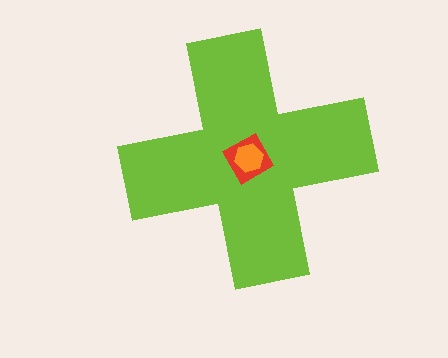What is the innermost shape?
The orange hexagon.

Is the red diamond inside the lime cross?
Yes.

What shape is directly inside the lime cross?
The red diamond.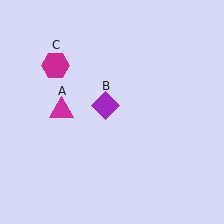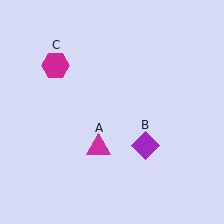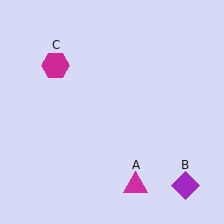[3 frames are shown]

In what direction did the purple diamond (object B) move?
The purple diamond (object B) moved down and to the right.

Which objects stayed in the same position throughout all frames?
Magenta hexagon (object C) remained stationary.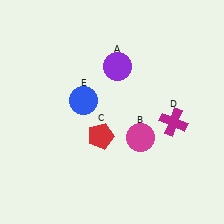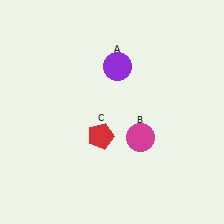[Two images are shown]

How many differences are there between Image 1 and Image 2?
There are 2 differences between the two images.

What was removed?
The magenta cross (D), the blue circle (E) were removed in Image 2.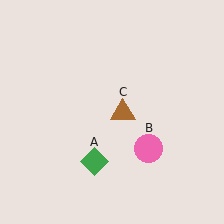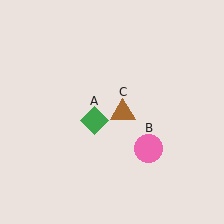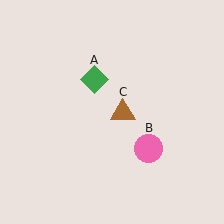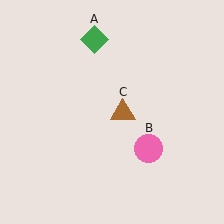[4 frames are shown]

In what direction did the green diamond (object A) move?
The green diamond (object A) moved up.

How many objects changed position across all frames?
1 object changed position: green diamond (object A).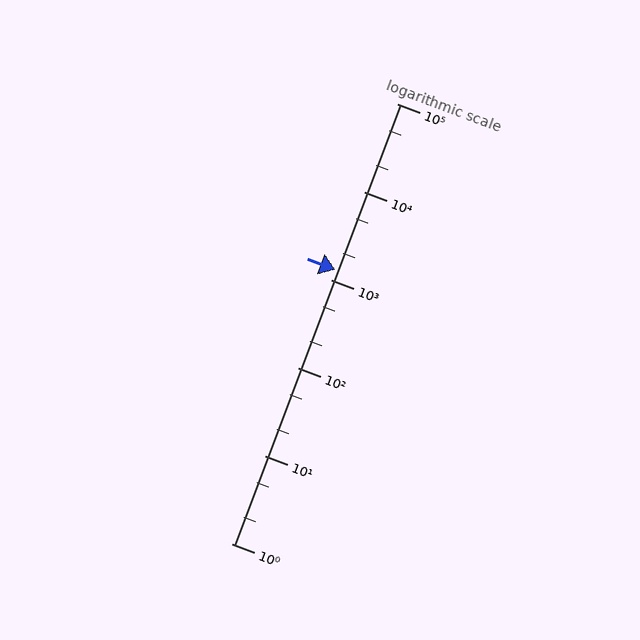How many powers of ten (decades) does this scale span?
The scale spans 5 decades, from 1 to 100000.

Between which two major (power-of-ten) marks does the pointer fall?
The pointer is between 1000 and 10000.